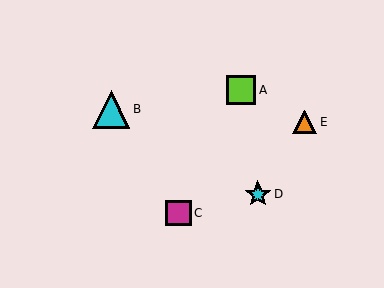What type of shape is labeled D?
Shape D is a cyan star.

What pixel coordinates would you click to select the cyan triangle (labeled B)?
Click at (111, 109) to select the cyan triangle B.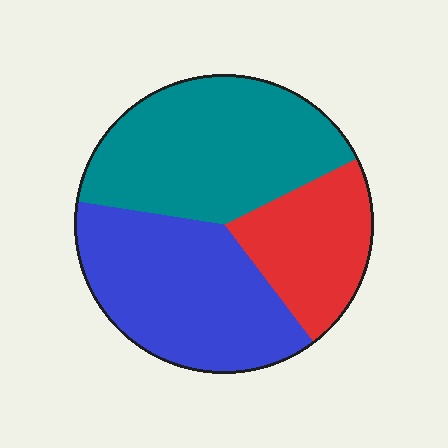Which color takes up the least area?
Red, at roughly 20%.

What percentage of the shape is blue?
Blue takes up about three eighths (3/8) of the shape.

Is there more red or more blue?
Blue.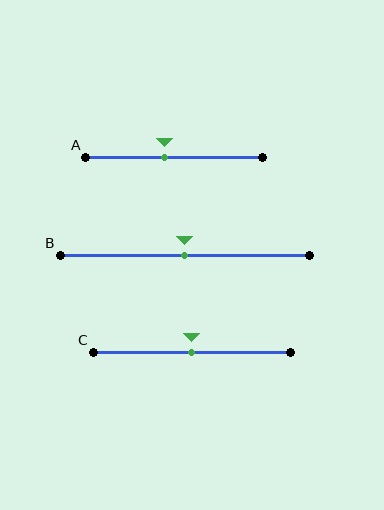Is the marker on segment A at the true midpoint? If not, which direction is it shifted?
No, the marker on segment A is shifted to the left by about 5% of the segment length.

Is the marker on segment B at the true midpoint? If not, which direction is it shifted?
Yes, the marker on segment B is at the true midpoint.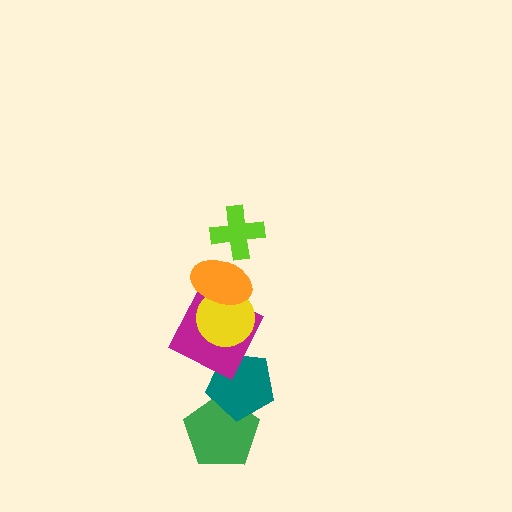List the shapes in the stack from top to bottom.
From top to bottom: the lime cross, the orange ellipse, the yellow circle, the magenta square, the teal pentagon, the green pentagon.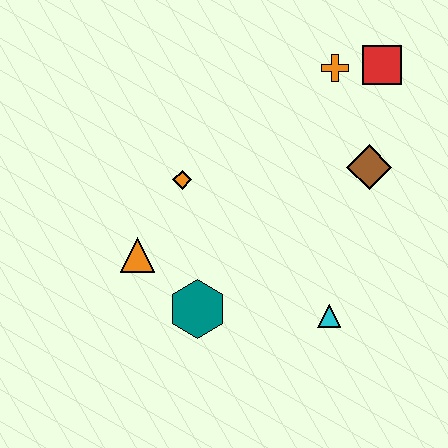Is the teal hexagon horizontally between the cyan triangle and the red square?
No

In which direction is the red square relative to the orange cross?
The red square is to the right of the orange cross.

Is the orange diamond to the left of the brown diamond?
Yes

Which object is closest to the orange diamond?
The orange triangle is closest to the orange diamond.